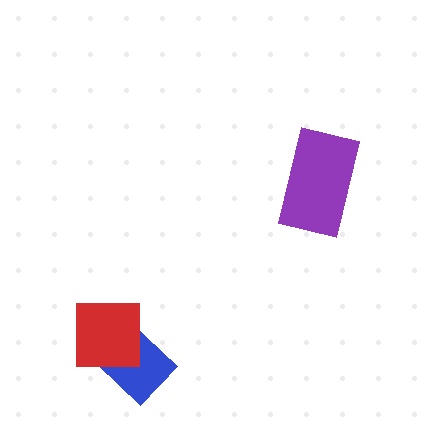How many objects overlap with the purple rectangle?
0 objects overlap with the purple rectangle.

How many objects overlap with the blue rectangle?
1 object overlaps with the blue rectangle.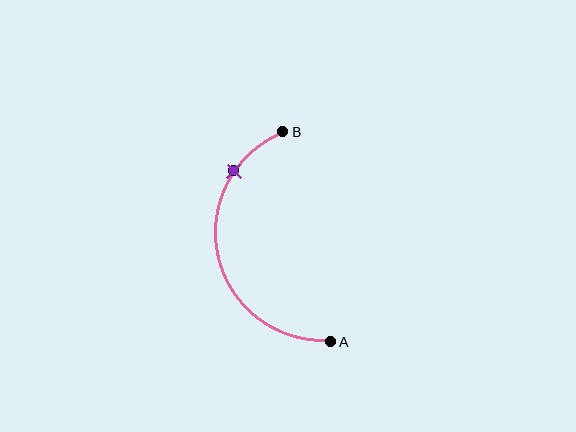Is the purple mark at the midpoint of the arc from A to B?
No. The purple mark lies on the arc but is closer to endpoint B. The arc midpoint would be at the point on the curve equidistant along the arc from both A and B.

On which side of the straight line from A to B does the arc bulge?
The arc bulges to the left of the straight line connecting A and B.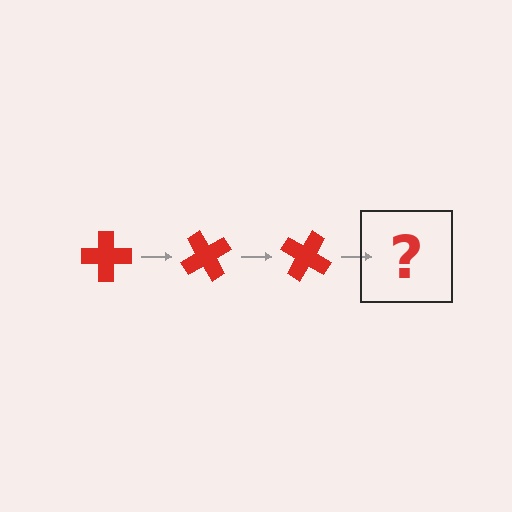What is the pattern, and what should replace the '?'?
The pattern is that the cross rotates 60 degrees each step. The '?' should be a red cross rotated 180 degrees.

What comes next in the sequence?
The next element should be a red cross rotated 180 degrees.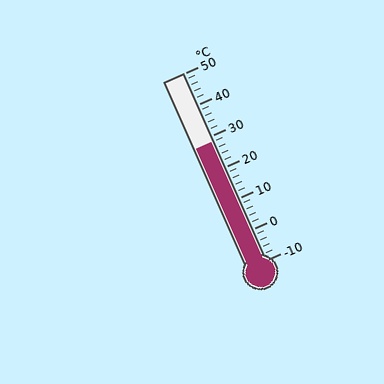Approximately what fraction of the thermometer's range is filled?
The thermometer is filled to approximately 65% of its range.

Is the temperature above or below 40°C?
The temperature is below 40°C.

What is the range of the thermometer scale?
The thermometer scale ranges from -10°C to 50°C.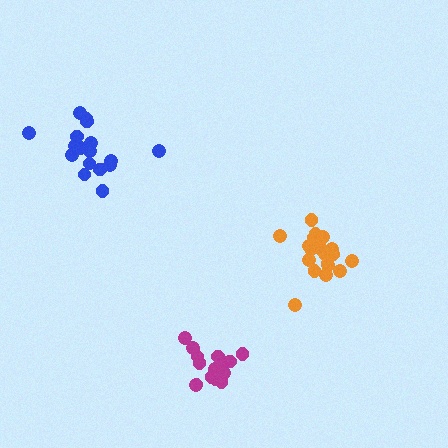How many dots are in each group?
Group 1: 16 dots, Group 2: 17 dots, Group 3: 21 dots (54 total).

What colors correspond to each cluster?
The clusters are colored: magenta, blue, orange.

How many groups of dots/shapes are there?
There are 3 groups.